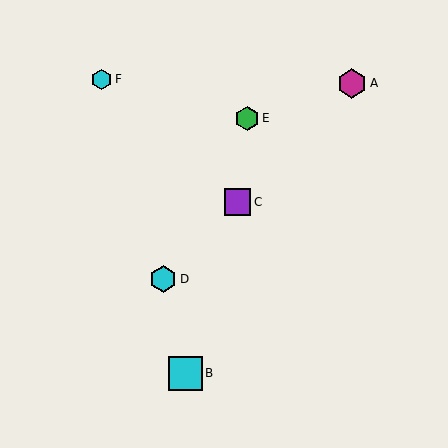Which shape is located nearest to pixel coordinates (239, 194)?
The purple square (labeled C) at (237, 202) is nearest to that location.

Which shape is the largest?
The cyan square (labeled B) is the largest.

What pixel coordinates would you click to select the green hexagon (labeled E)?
Click at (247, 118) to select the green hexagon E.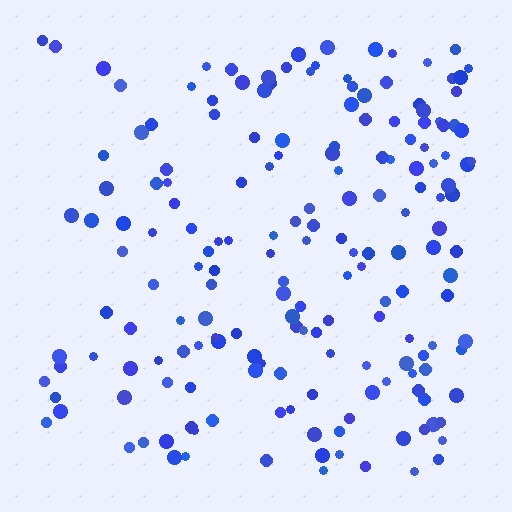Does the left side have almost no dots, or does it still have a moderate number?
Still a moderate number, just noticeably fewer than the right.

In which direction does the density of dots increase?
From left to right, with the right side densest.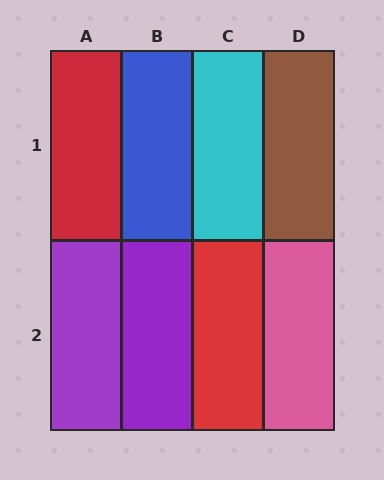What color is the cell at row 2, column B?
Purple.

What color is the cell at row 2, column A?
Purple.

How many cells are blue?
1 cell is blue.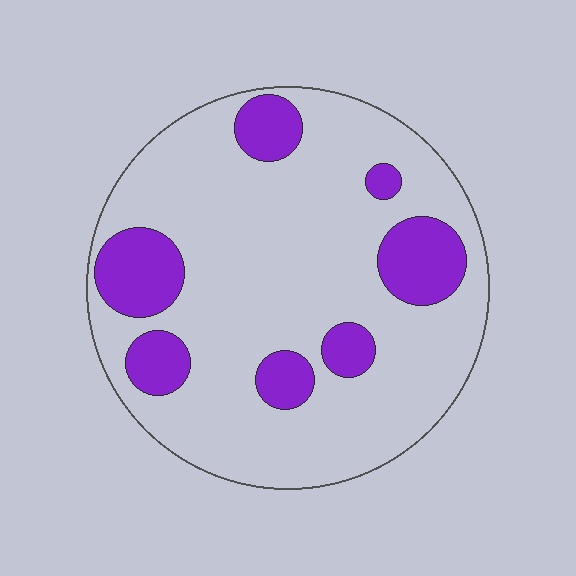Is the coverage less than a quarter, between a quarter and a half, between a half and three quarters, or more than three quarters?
Less than a quarter.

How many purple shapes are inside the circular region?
7.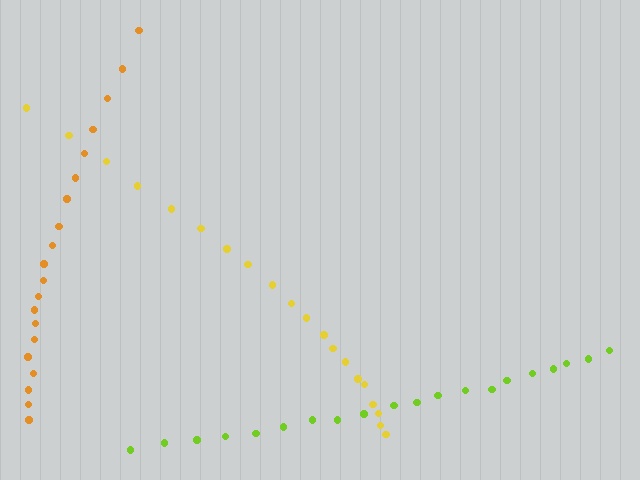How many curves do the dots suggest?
There are 3 distinct paths.